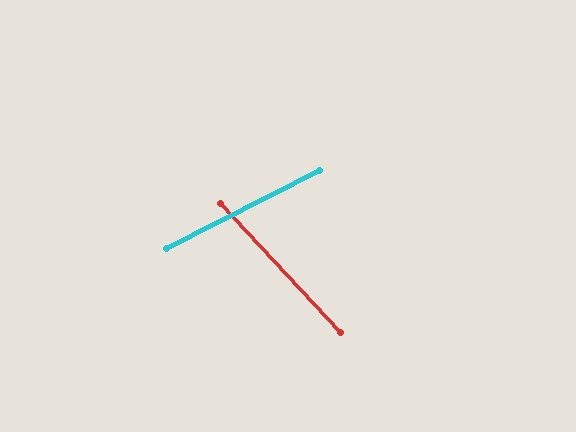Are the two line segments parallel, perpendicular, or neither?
Neither parallel nor perpendicular — they differ by about 74°.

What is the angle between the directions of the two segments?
Approximately 74 degrees.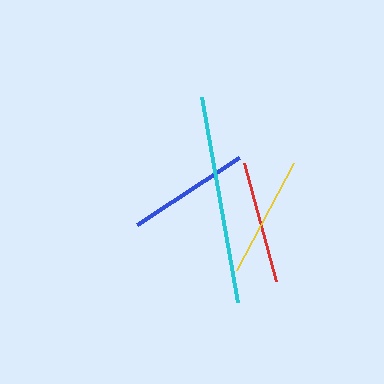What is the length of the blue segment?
The blue segment is approximately 122 pixels long.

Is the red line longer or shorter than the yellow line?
The red line is longer than the yellow line.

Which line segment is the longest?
The cyan line is the longest at approximately 208 pixels.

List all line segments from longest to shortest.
From longest to shortest: cyan, red, blue, yellow.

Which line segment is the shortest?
The yellow line is the shortest at approximately 121 pixels.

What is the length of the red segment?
The red segment is approximately 123 pixels long.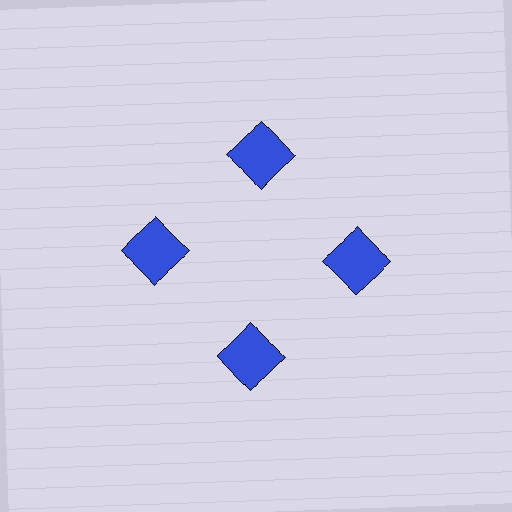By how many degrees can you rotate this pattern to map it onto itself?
The pattern maps onto itself every 90 degrees of rotation.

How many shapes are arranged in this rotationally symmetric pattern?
There are 4 shapes, arranged in 4 groups of 1.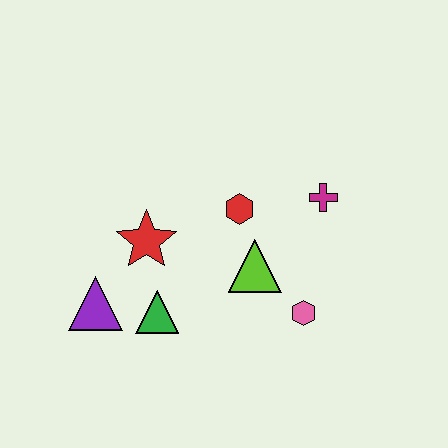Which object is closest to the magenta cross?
The red hexagon is closest to the magenta cross.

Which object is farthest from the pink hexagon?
The purple triangle is farthest from the pink hexagon.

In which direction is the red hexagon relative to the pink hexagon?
The red hexagon is above the pink hexagon.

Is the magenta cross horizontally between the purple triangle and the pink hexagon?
No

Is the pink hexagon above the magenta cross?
No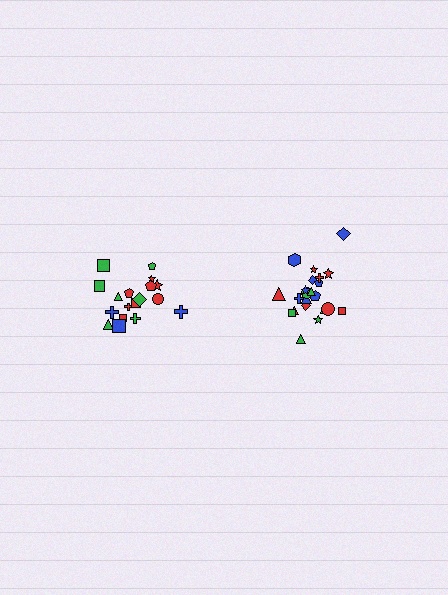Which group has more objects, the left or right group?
The right group.